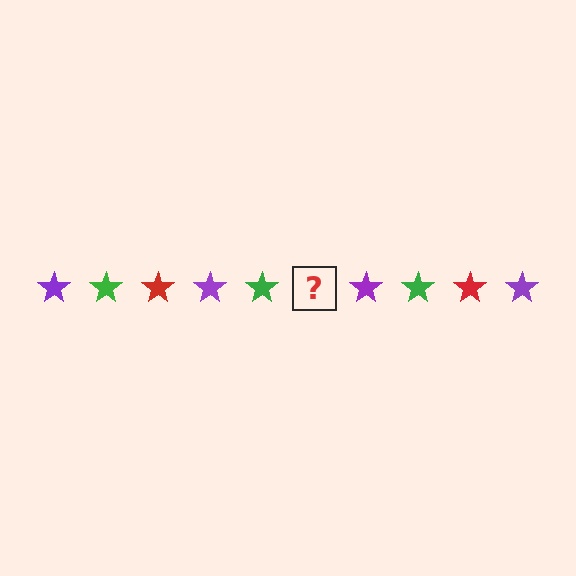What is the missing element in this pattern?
The missing element is a red star.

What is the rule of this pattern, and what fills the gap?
The rule is that the pattern cycles through purple, green, red stars. The gap should be filled with a red star.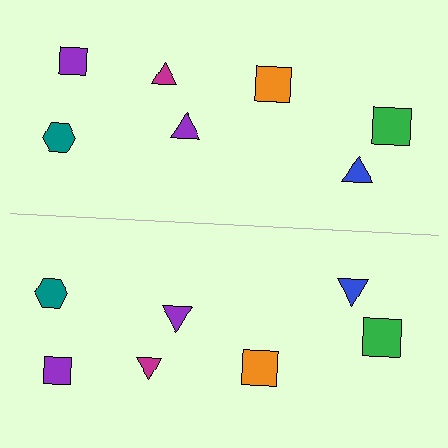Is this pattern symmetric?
Yes, this pattern has bilateral (reflection) symmetry.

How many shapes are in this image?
There are 14 shapes in this image.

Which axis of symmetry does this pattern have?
The pattern has a horizontal axis of symmetry running through the center of the image.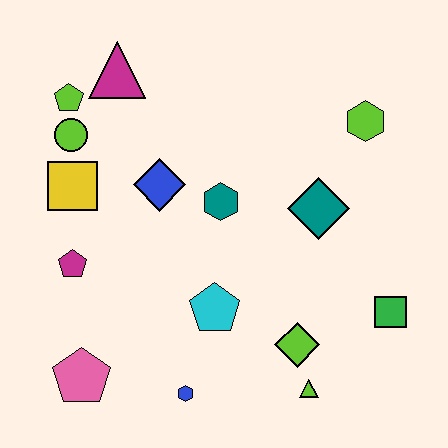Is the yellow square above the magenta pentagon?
Yes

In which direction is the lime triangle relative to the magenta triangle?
The lime triangle is below the magenta triangle.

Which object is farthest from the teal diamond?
The pink pentagon is farthest from the teal diamond.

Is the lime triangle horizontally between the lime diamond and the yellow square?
No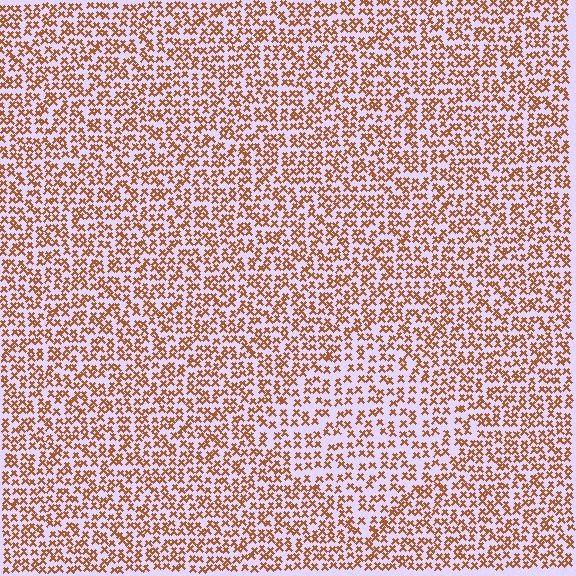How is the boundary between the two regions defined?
The boundary is defined by a change in element density (approximately 1.5x ratio). All elements are the same color, size, and shape.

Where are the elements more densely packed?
The elements are more densely packed outside the diamond boundary.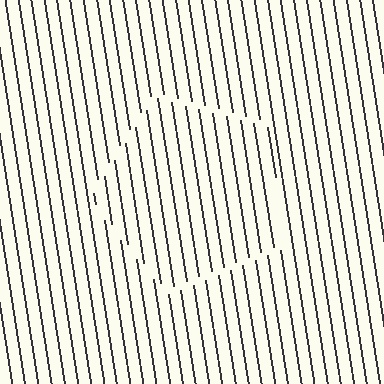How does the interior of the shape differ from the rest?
The interior of the shape contains the same grating, shifted by half a period — the contour is defined by the phase discontinuity where line-ends from the inner and outer gratings abut.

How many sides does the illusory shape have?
5 sides — the line-ends trace a pentagon.